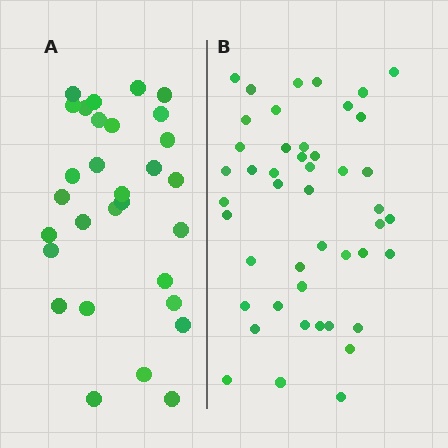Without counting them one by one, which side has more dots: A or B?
Region B (the right region) has more dots.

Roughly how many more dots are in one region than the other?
Region B has approximately 15 more dots than region A.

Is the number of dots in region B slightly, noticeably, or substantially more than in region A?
Region B has substantially more. The ratio is roughly 1.5 to 1.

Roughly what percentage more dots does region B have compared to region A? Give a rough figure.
About 55% more.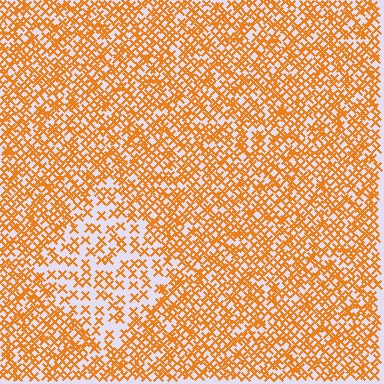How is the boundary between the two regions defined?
The boundary is defined by a change in element density (approximately 2.1x ratio). All elements are the same color, size, and shape.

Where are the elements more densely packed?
The elements are more densely packed outside the diamond boundary.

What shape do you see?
I see a diamond.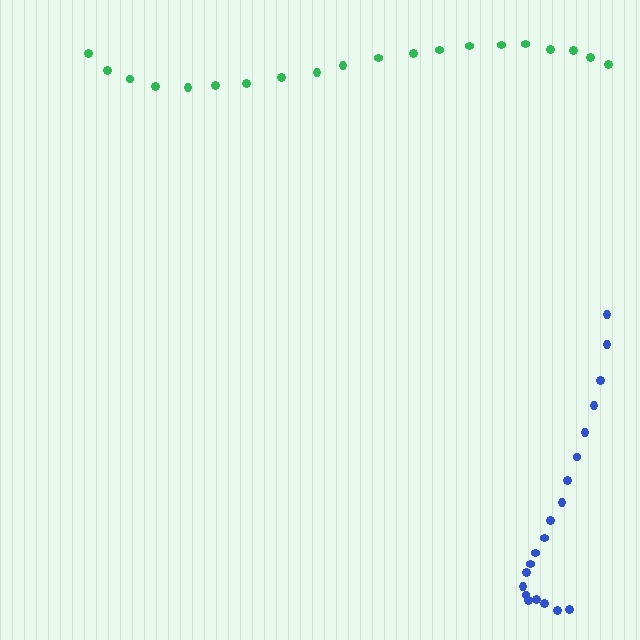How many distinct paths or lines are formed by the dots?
There are 2 distinct paths.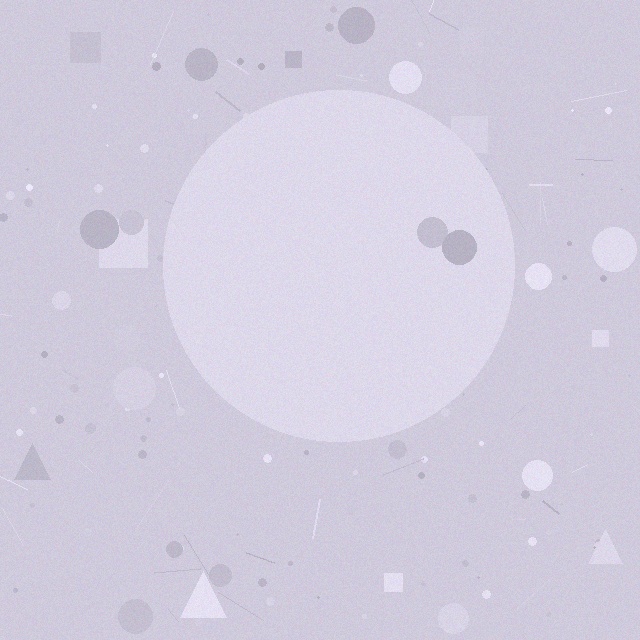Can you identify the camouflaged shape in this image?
The camouflaged shape is a circle.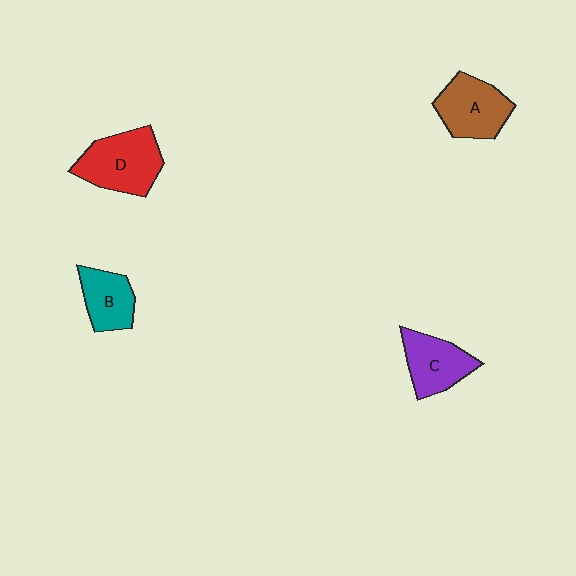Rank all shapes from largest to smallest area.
From largest to smallest: D (red), A (brown), C (purple), B (teal).